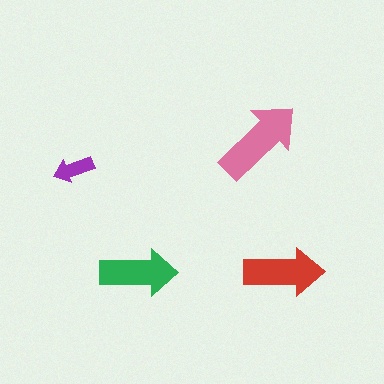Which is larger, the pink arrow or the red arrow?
The pink one.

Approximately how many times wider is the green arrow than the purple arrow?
About 2 times wider.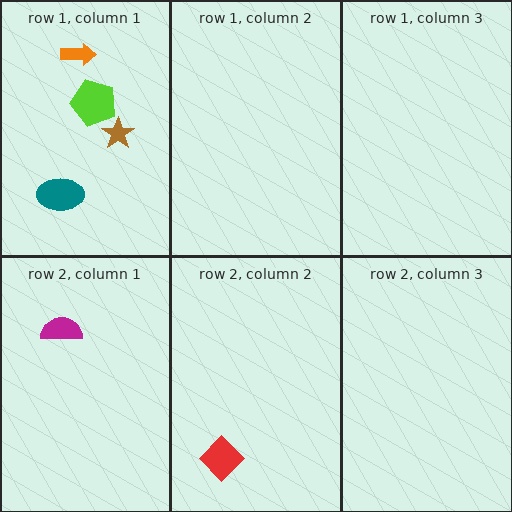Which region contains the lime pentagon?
The row 1, column 1 region.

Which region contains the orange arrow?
The row 1, column 1 region.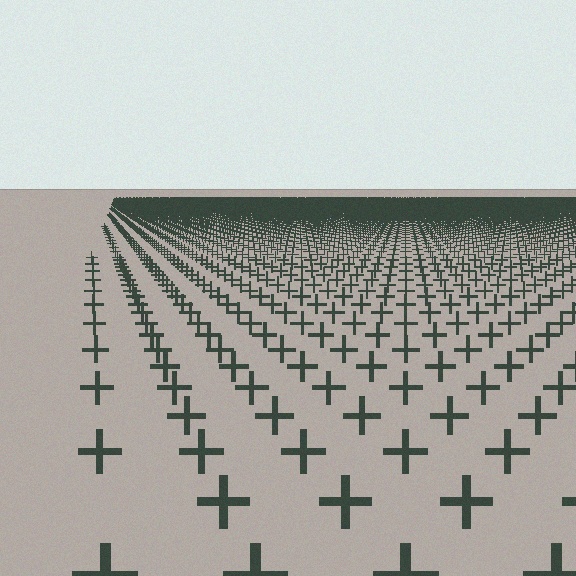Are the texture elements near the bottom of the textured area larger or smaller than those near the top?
Larger. Near the bottom, elements are closer to the viewer and appear at a bigger on-screen size.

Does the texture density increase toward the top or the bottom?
Density increases toward the top.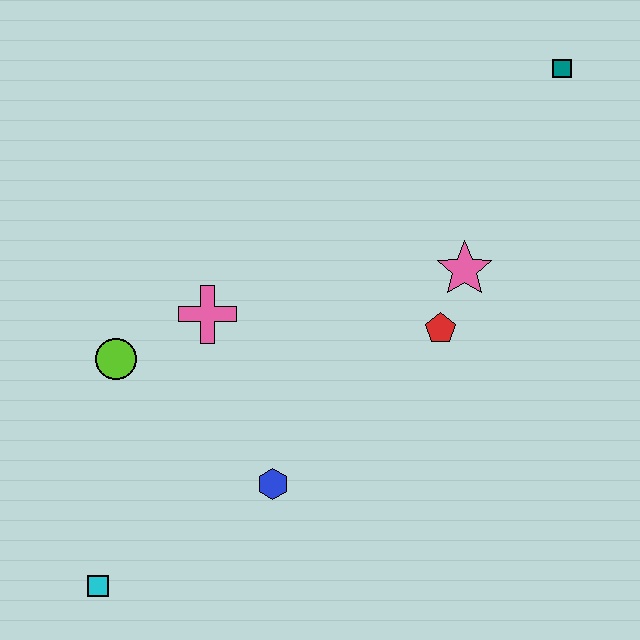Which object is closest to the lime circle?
The pink cross is closest to the lime circle.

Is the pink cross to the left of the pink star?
Yes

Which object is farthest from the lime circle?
The teal square is farthest from the lime circle.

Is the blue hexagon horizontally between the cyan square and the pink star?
Yes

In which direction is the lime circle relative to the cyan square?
The lime circle is above the cyan square.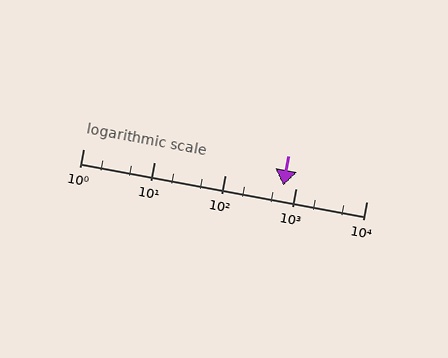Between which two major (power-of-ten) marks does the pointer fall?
The pointer is between 100 and 1000.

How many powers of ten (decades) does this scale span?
The scale spans 4 decades, from 1 to 10000.